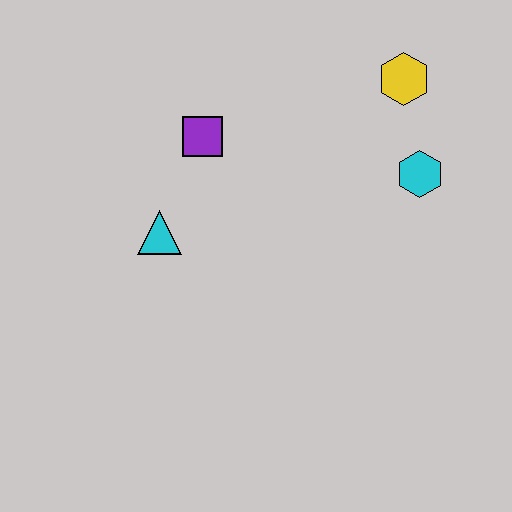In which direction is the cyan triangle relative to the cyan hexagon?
The cyan triangle is to the left of the cyan hexagon.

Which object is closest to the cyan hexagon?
The yellow hexagon is closest to the cyan hexagon.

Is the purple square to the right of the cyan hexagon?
No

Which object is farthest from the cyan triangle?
The yellow hexagon is farthest from the cyan triangle.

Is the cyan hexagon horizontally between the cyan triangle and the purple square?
No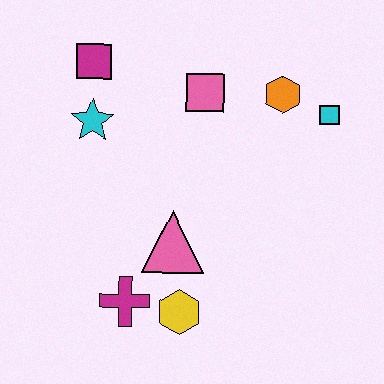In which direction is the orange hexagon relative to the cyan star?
The orange hexagon is to the right of the cyan star.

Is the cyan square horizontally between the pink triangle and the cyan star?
No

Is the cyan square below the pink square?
Yes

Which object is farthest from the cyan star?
The cyan square is farthest from the cyan star.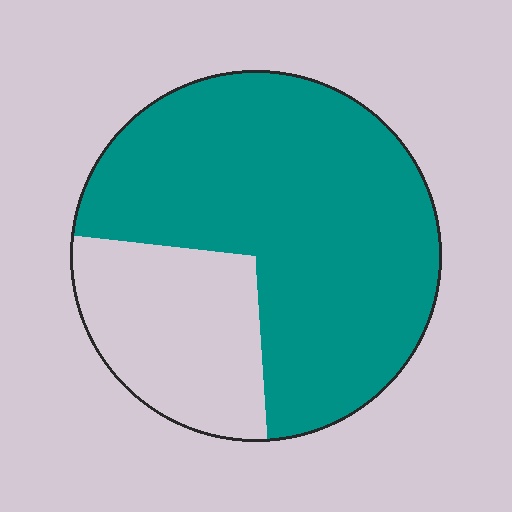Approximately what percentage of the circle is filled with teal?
Approximately 70%.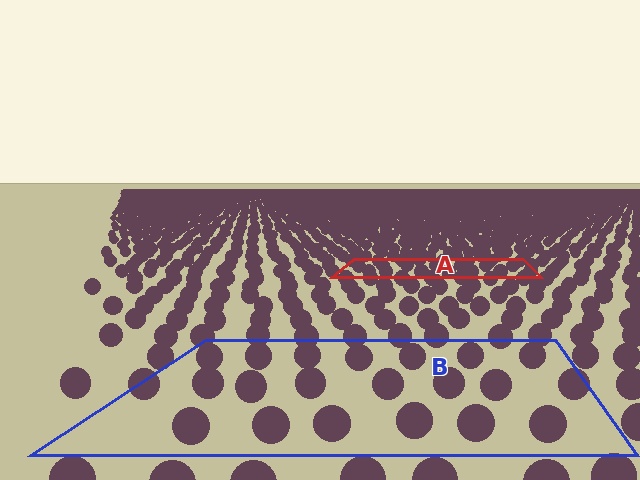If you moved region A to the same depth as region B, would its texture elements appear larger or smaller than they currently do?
They would appear larger. At a closer depth, the same texture elements are projected at a bigger on-screen size.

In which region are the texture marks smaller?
The texture marks are smaller in region A, because it is farther away.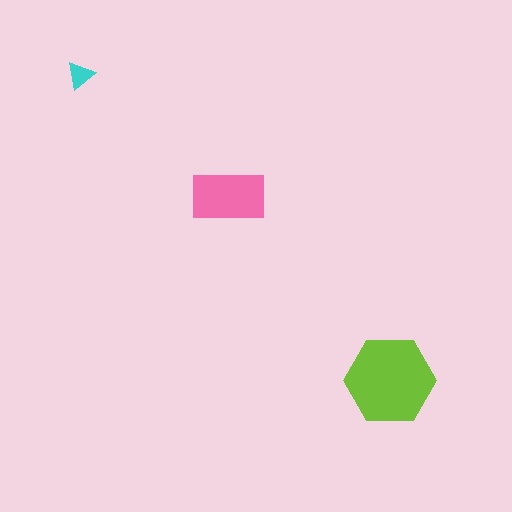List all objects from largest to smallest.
The lime hexagon, the pink rectangle, the cyan triangle.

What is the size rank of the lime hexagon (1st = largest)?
1st.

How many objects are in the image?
There are 3 objects in the image.